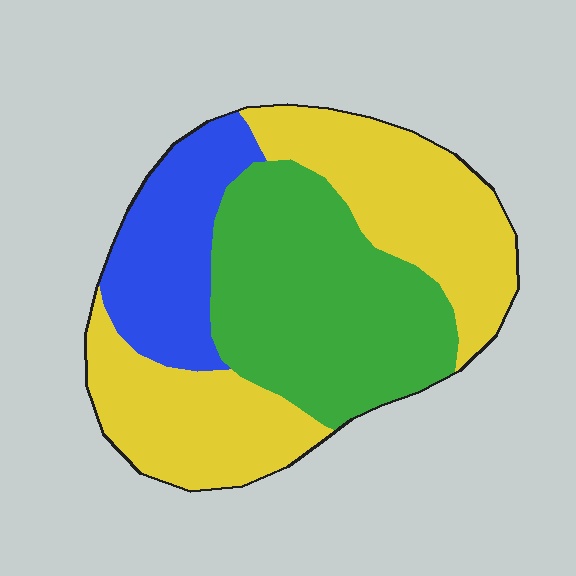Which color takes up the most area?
Yellow, at roughly 45%.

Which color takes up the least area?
Blue, at roughly 20%.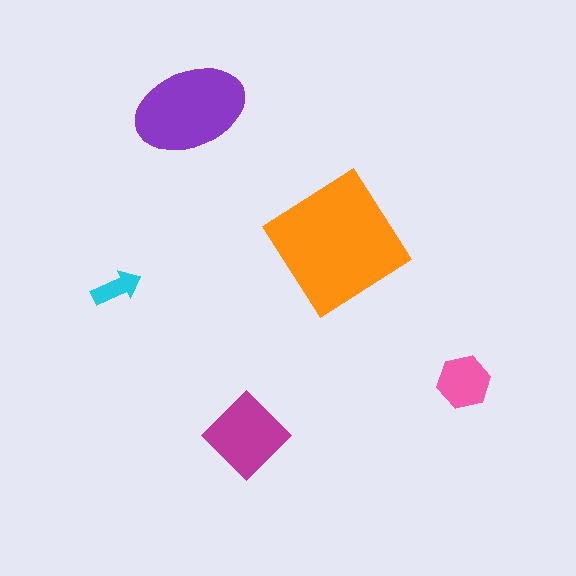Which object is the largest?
The orange diamond.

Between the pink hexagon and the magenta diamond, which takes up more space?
The magenta diamond.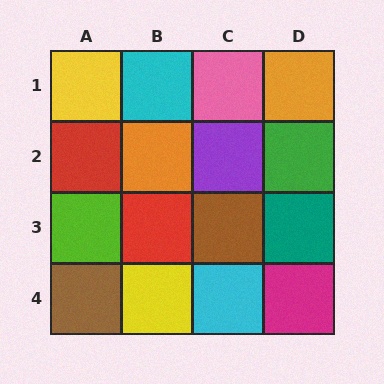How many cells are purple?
1 cell is purple.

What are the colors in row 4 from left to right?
Brown, yellow, cyan, magenta.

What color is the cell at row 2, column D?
Green.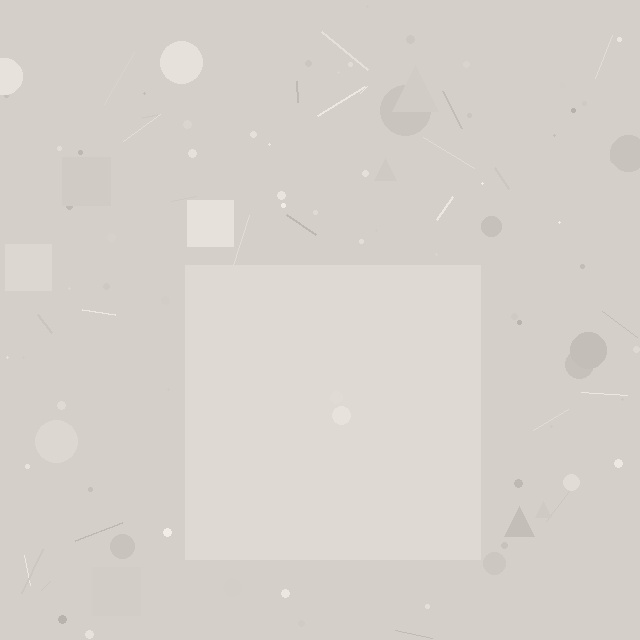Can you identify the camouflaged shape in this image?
The camouflaged shape is a square.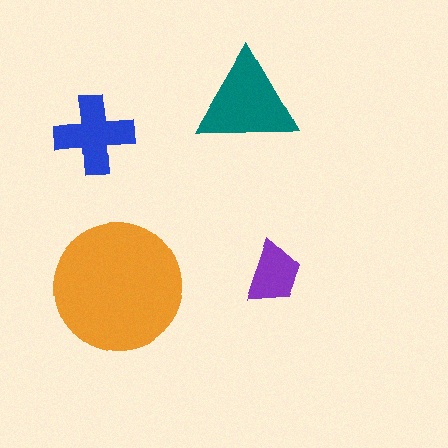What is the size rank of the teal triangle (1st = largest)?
2nd.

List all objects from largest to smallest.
The orange circle, the teal triangle, the blue cross, the purple trapezoid.